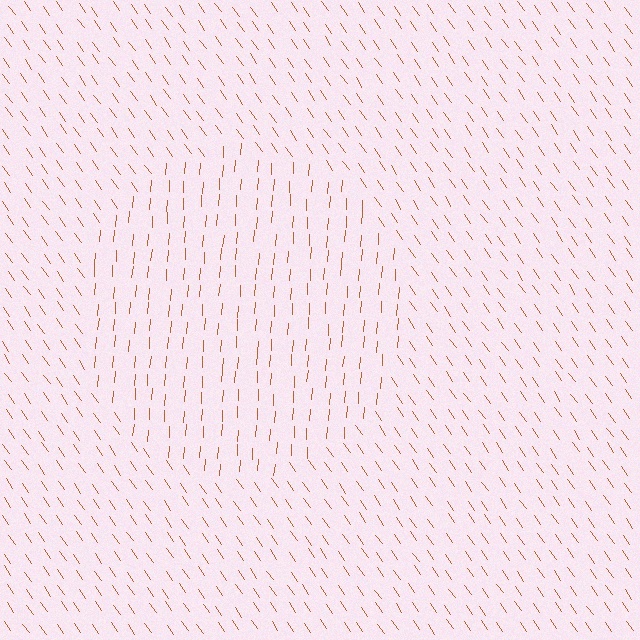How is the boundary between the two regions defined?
The boundary is defined purely by a change in line orientation (approximately 39 degrees difference). All lines are the same color and thickness.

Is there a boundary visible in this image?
Yes, there is a texture boundary formed by a change in line orientation.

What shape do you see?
I see a circle.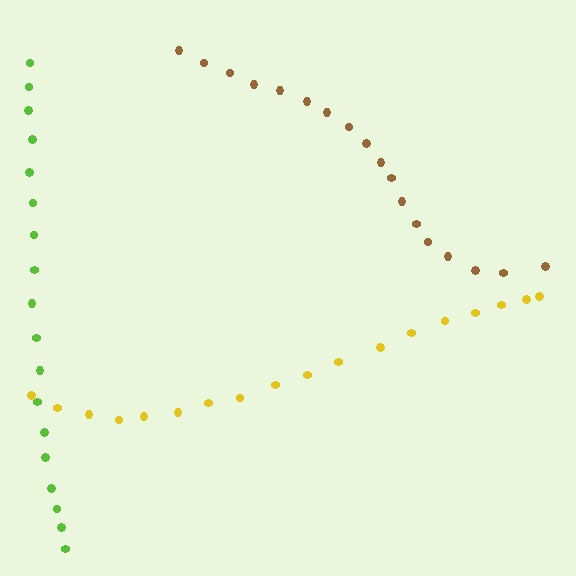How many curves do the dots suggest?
There are 3 distinct paths.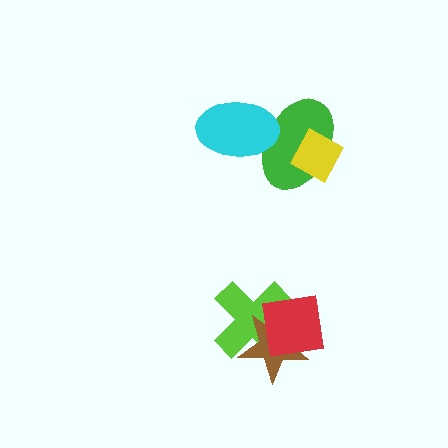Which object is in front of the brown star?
The red square is in front of the brown star.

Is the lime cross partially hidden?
Yes, it is partially covered by another shape.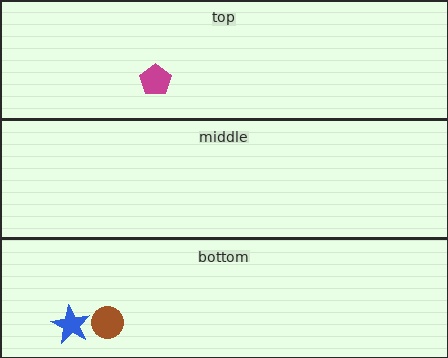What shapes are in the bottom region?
The blue star, the brown circle.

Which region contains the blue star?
The bottom region.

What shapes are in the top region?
The magenta pentagon.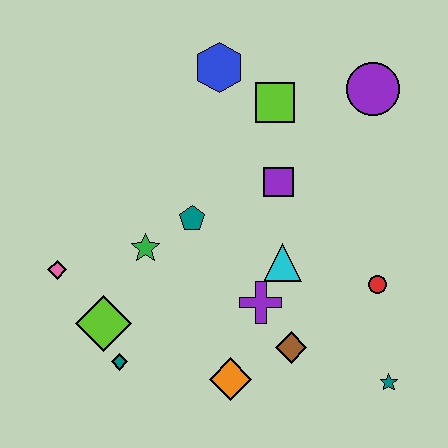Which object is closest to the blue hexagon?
The lime square is closest to the blue hexagon.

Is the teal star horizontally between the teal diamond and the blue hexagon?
No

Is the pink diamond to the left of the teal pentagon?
Yes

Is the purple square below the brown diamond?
No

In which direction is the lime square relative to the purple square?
The lime square is above the purple square.